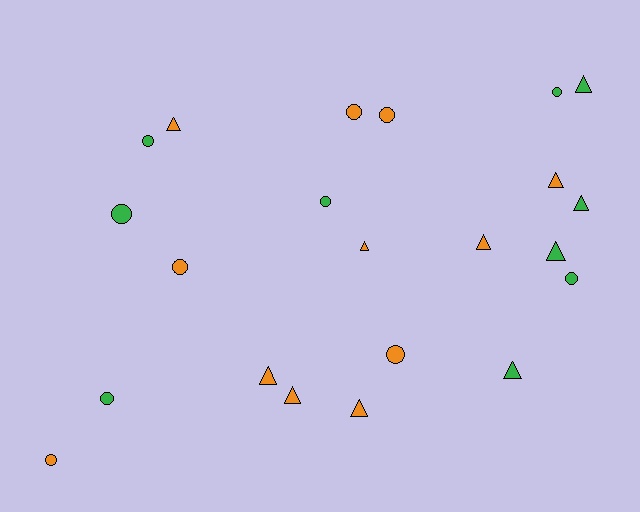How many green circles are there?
There are 6 green circles.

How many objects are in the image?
There are 22 objects.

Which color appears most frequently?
Orange, with 12 objects.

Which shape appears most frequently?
Circle, with 11 objects.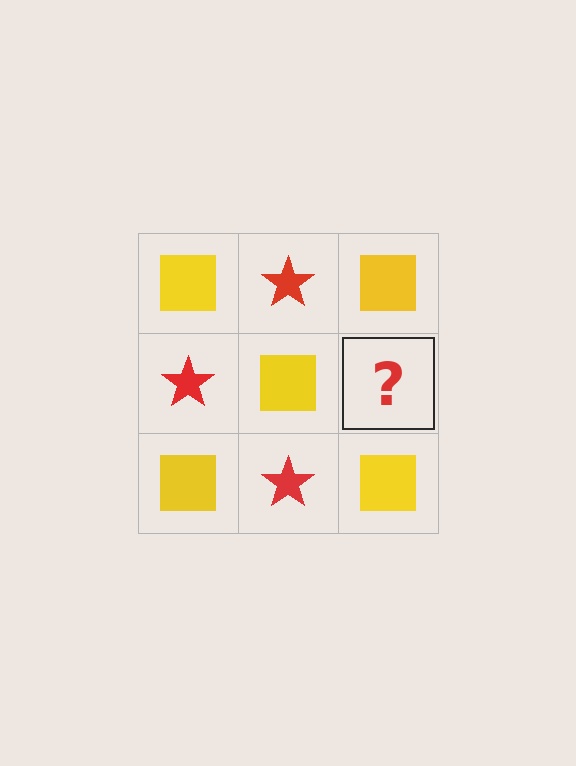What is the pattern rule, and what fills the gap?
The rule is that it alternates yellow square and red star in a checkerboard pattern. The gap should be filled with a red star.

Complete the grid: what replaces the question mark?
The question mark should be replaced with a red star.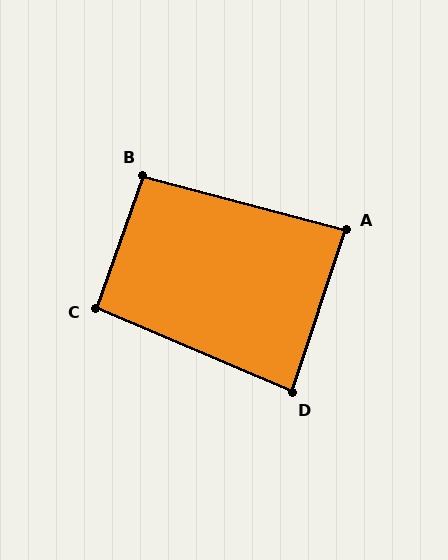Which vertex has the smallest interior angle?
D, at approximately 85 degrees.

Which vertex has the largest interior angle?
B, at approximately 95 degrees.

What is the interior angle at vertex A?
Approximately 87 degrees (approximately right).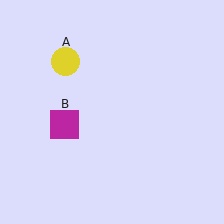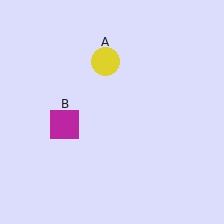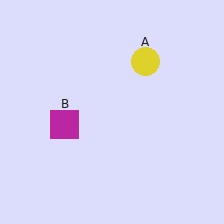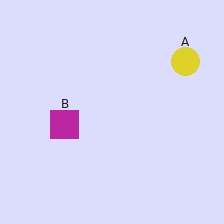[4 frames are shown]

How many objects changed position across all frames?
1 object changed position: yellow circle (object A).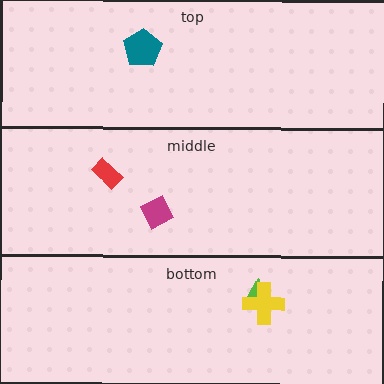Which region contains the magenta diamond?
The middle region.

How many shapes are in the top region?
1.